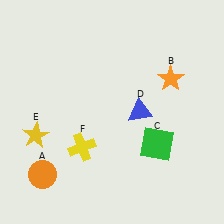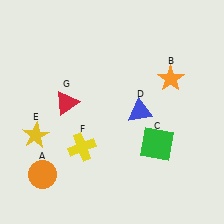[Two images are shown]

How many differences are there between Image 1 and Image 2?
There is 1 difference between the two images.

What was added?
A red triangle (G) was added in Image 2.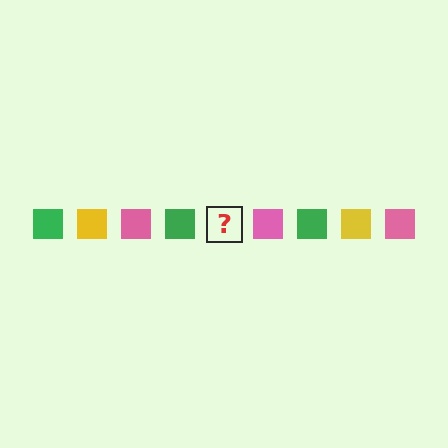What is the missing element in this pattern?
The missing element is a yellow square.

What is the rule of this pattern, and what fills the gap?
The rule is that the pattern cycles through green, yellow, pink squares. The gap should be filled with a yellow square.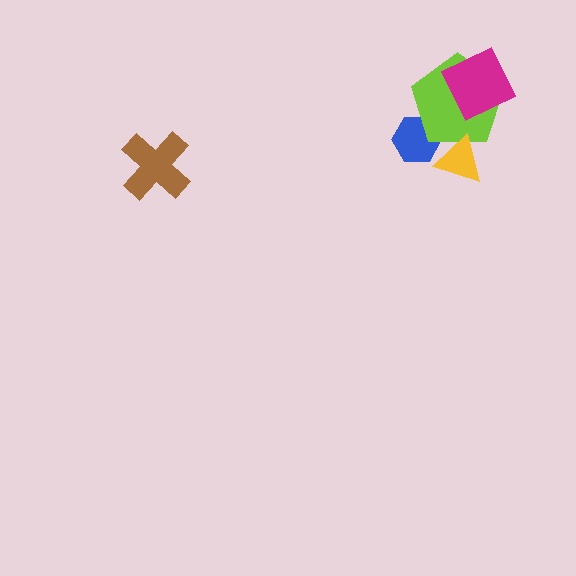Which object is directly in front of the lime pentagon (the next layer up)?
The magenta square is directly in front of the lime pentagon.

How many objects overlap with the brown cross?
0 objects overlap with the brown cross.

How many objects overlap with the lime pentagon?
3 objects overlap with the lime pentagon.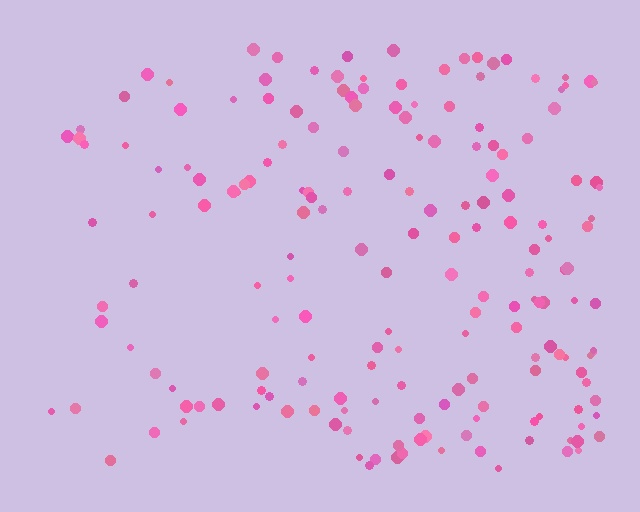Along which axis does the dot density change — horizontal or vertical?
Horizontal.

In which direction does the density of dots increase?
From left to right, with the right side densest.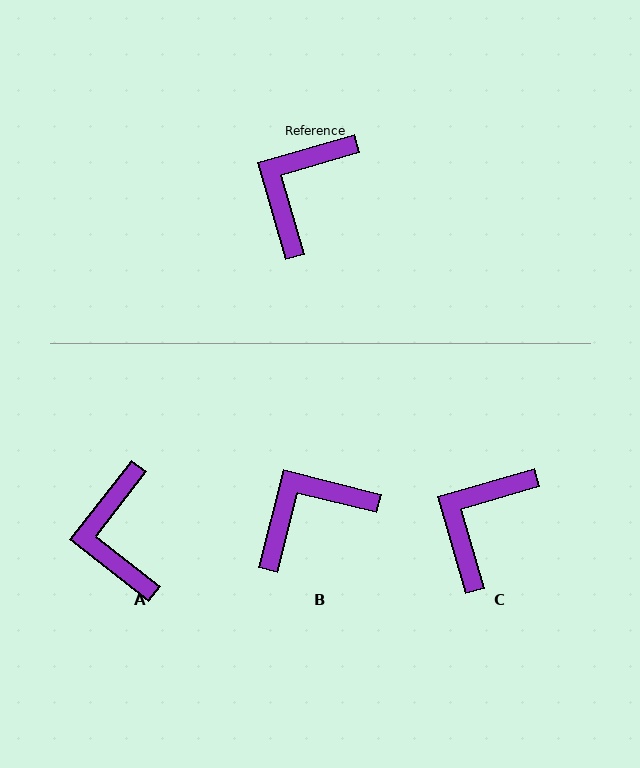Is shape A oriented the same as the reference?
No, it is off by about 36 degrees.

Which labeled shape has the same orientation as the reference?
C.